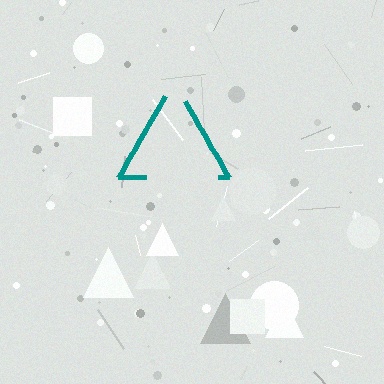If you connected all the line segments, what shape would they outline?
They would outline a triangle.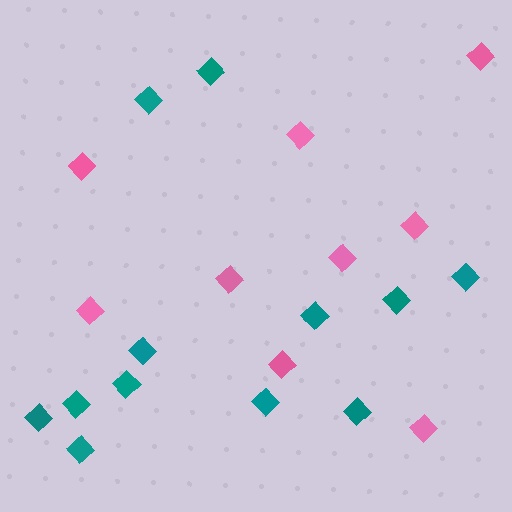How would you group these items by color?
There are 2 groups: one group of pink diamonds (9) and one group of teal diamonds (12).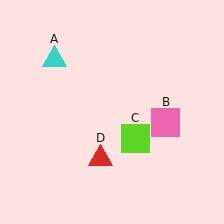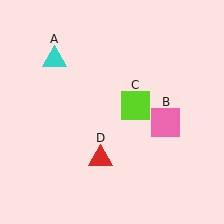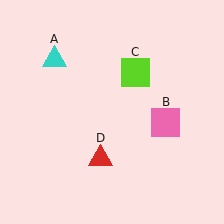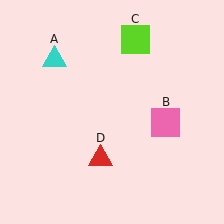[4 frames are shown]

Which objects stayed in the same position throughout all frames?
Cyan triangle (object A) and pink square (object B) and red triangle (object D) remained stationary.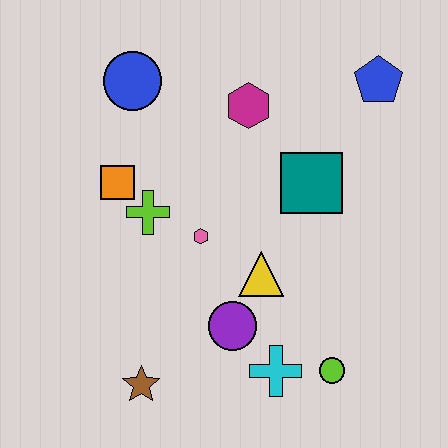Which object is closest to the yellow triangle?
The purple circle is closest to the yellow triangle.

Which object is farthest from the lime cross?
The blue pentagon is farthest from the lime cross.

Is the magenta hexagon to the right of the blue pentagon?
No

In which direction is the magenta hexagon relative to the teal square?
The magenta hexagon is above the teal square.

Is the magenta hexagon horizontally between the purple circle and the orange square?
No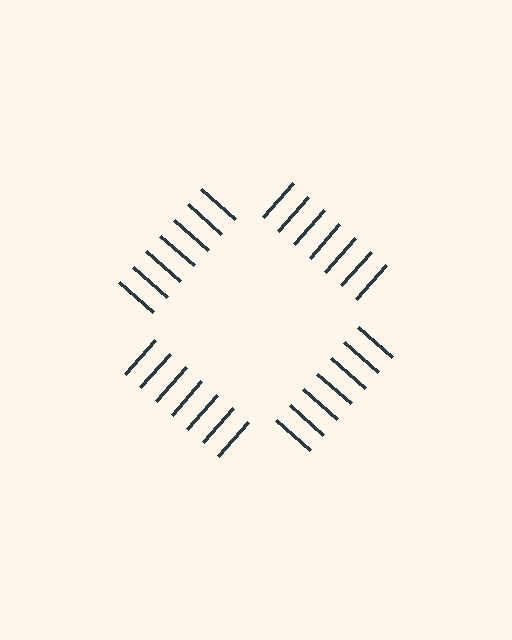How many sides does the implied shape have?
4 sides — the line-ends trace a square.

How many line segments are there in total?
28 — 7 along each of the 4 edges.